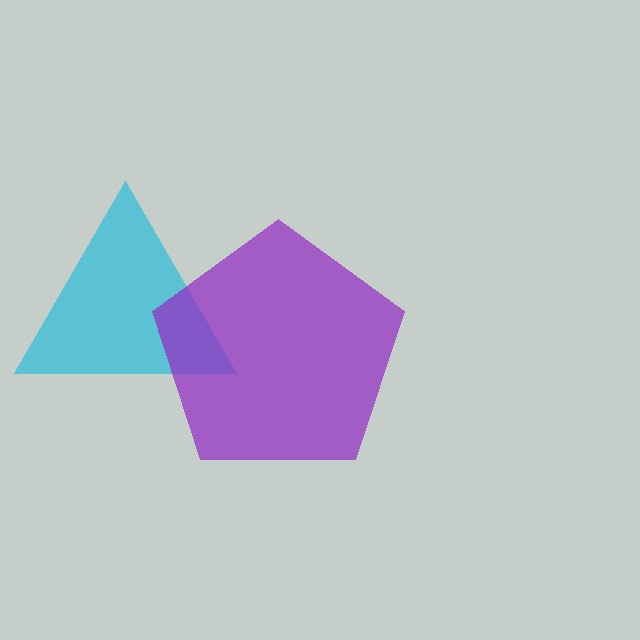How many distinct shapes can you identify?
There are 2 distinct shapes: a cyan triangle, a purple pentagon.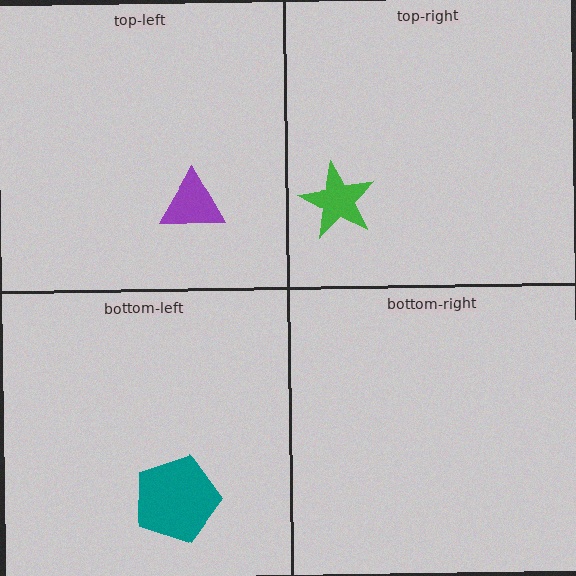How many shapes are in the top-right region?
1.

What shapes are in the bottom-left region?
The teal pentagon.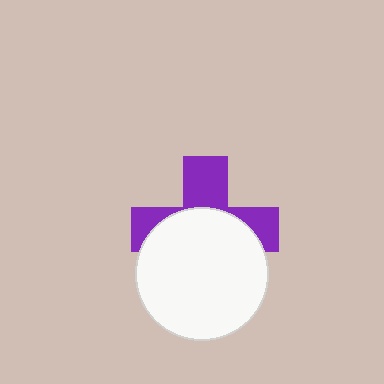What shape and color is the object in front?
The object in front is a white circle.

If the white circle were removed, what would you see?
You would see the complete purple cross.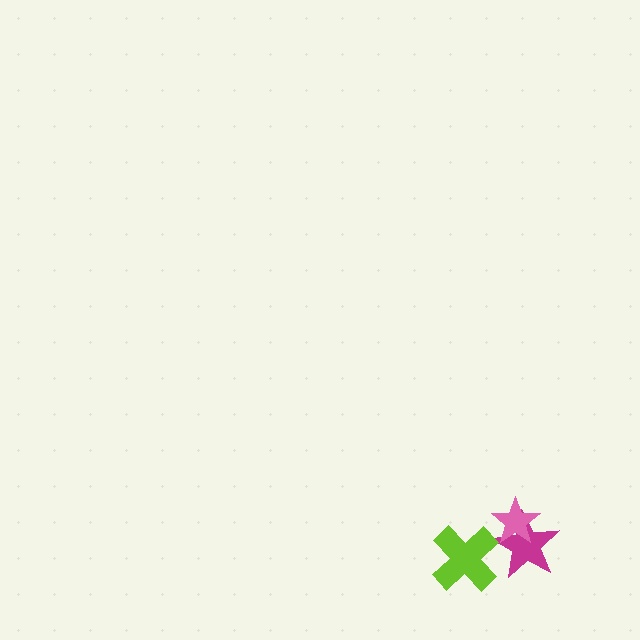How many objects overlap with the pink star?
1 object overlaps with the pink star.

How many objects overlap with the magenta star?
2 objects overlap with the magenta star.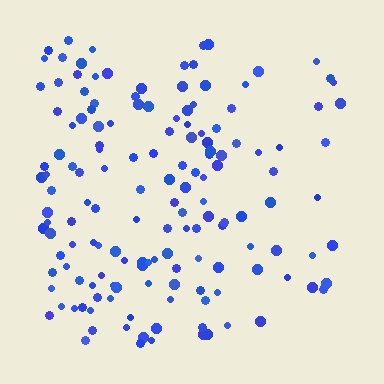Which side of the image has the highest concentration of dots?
The left.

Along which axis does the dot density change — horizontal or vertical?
Horizontal.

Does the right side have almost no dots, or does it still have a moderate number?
Still a moderate number, just noticeably fewer than the left.